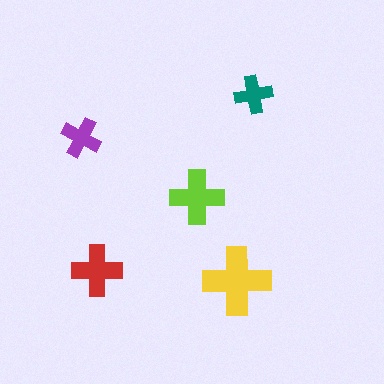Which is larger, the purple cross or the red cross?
The red one.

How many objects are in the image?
There are 5 objects in the image.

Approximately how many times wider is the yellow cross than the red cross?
About 1.5 times wider.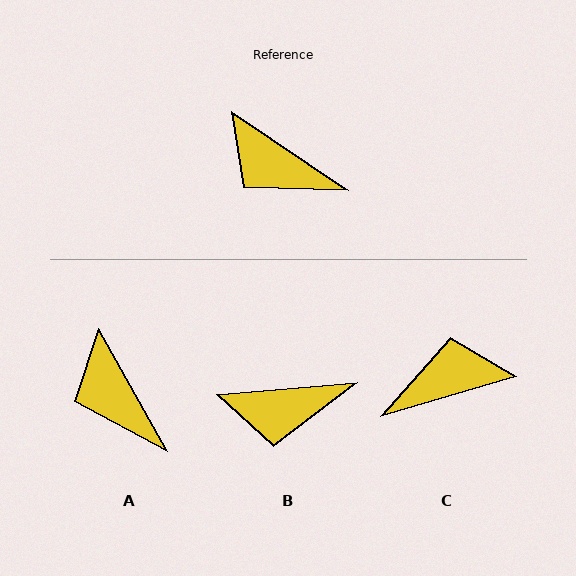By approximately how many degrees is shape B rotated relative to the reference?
Approximately 39 degrees counter-clockwise.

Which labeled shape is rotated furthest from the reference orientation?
C, about 130 degrees away.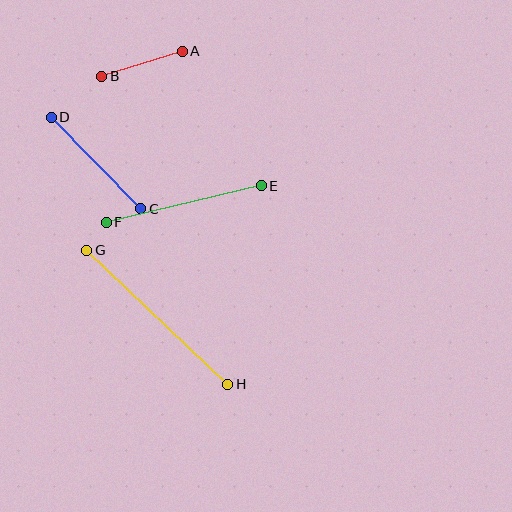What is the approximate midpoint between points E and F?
The midpoint is at approximately (184, 204) pixels.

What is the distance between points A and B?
The distance is approximately 84 pixels.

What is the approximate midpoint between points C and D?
The midpoint is at approximately (96, 163) pixels.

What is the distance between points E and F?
The distance is approximately 159 pixels.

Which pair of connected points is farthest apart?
Points G and H are farthest apart.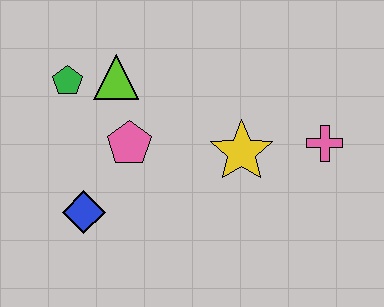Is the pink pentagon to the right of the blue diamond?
Yes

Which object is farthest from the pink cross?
The green pentagon is farthest from the pink cross.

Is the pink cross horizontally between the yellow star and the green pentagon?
No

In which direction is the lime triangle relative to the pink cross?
The lime triangle is to the left of the pink cross.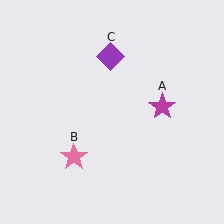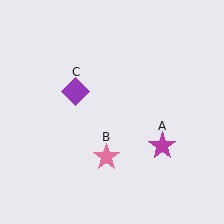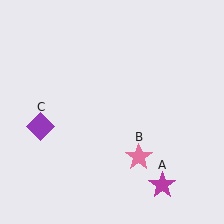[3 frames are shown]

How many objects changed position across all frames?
3 objects changed position: magenta star (object A), pink star (object B), purple diamond (object C).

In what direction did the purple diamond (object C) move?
The purple diamond (object C) moved down and to the left.